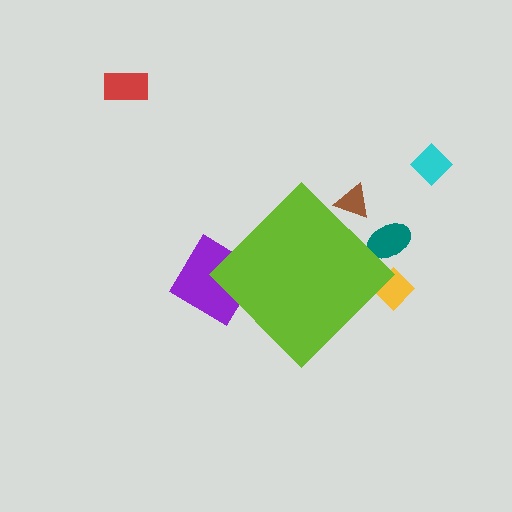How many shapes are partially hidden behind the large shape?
4 shapes are partially hidden.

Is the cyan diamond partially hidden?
No, the cyan diamond is fully visible.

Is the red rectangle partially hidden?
No, the red rectangle is fully visible.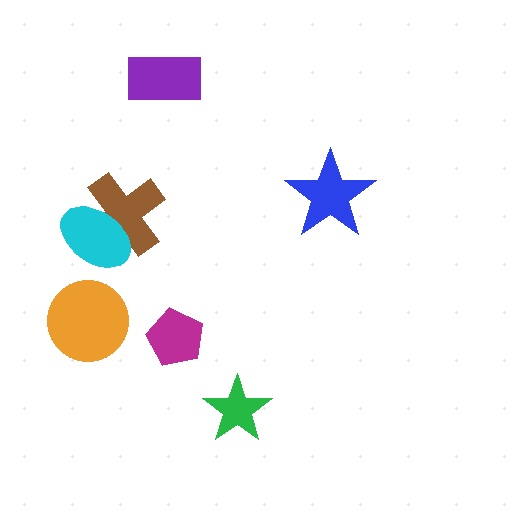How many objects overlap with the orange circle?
0 objects overlap with the orange circle.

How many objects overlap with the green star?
0 objects overlap with the green star.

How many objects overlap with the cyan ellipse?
1 object overlaps with the cyan ellipse.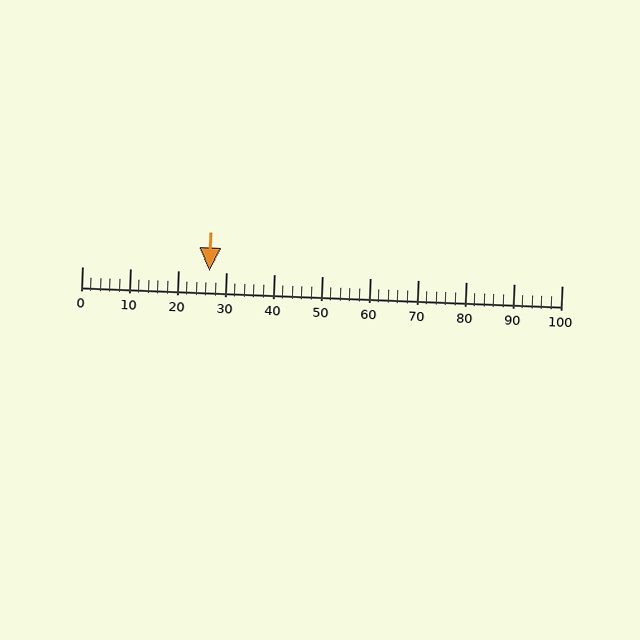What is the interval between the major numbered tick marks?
The major tick marks are spaced 10 units apart.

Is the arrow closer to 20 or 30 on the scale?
The arrow is closer to 30.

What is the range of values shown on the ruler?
The ruler shows values from 0 to 100.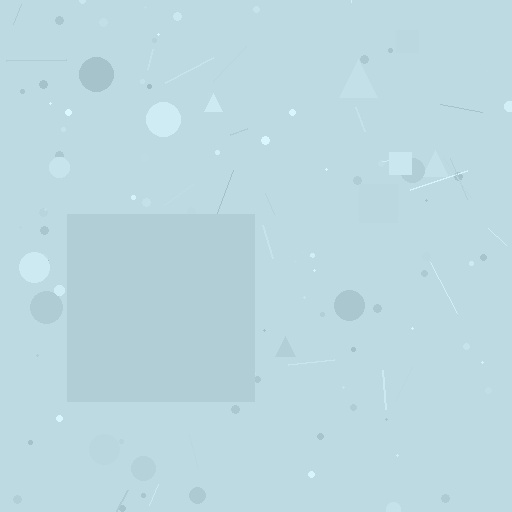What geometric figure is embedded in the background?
A square is embedded in the background.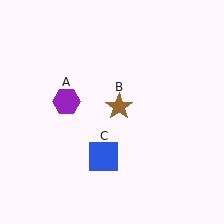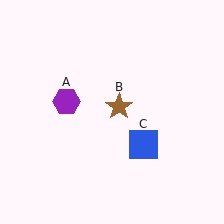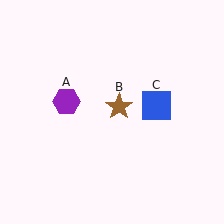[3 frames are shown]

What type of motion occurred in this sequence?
The blue square (object C) rotated counterclockwise around the center of the scene.